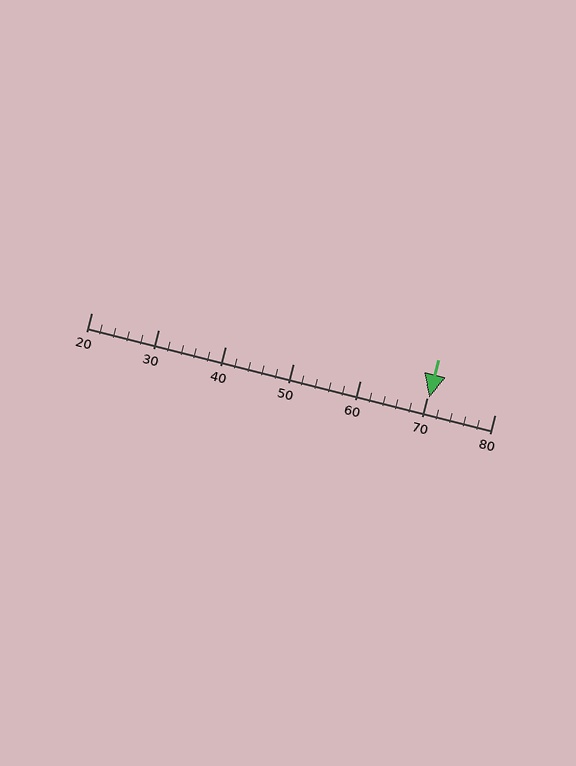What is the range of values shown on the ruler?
The ruler shows values from 20 to 80.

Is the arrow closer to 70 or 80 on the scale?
The arrow is closer to 70.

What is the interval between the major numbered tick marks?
The major tick marks are spaced 10 units apart.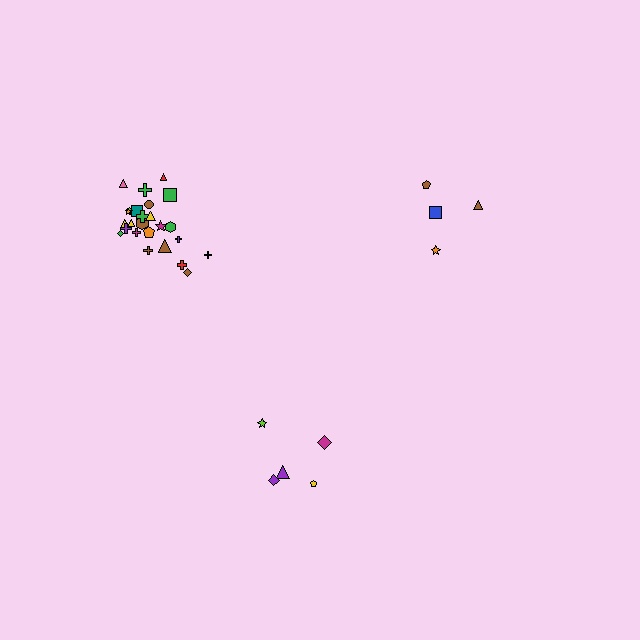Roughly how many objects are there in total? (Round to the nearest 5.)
Roughly 35 objects in total.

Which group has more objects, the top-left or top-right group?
The top-left group.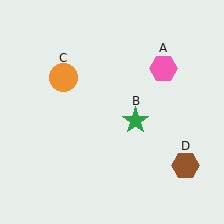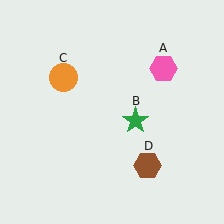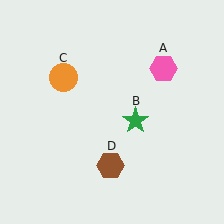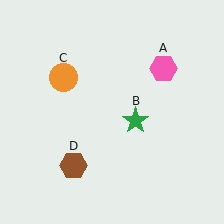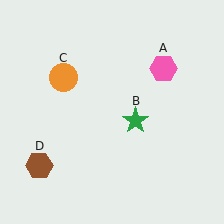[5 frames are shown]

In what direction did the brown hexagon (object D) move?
The brown hexagon (object D) moved left.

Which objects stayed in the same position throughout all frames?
Pink hexagon (object A) and green star (object B) and orange circle (object C) remained stationary.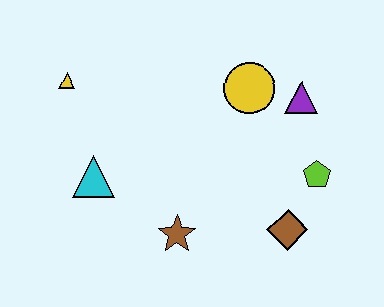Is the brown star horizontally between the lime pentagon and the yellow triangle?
Yes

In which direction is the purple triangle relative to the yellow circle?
The purple triangle is to the right of the yellow circle.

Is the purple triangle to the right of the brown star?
Yes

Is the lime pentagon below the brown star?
No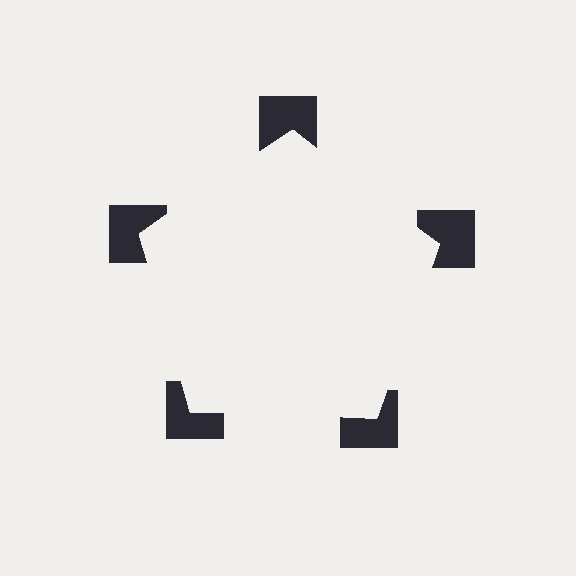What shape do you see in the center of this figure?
An illusory pentagon — its edges are inferred from the aligned wedge cuts in the notched squares, not physically drawn.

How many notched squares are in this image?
There are 5 — one at each vertex of the illusory pentagon.